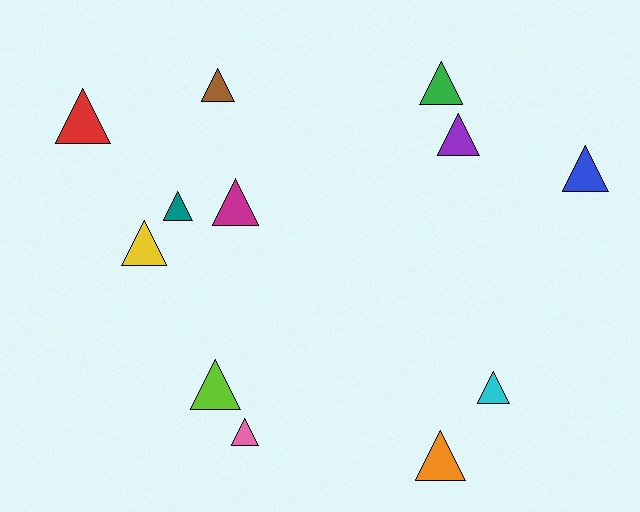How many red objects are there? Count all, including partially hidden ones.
There is 1 red object.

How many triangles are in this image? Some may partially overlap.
There are 12 triangles.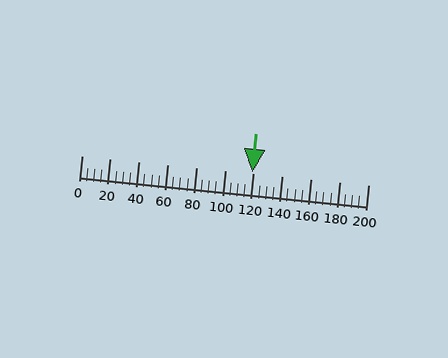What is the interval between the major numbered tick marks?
The major tick marks are spaced 20 units apart.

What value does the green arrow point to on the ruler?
The green arrow points to approximately 119.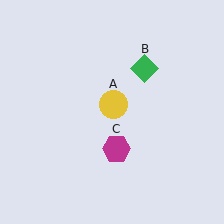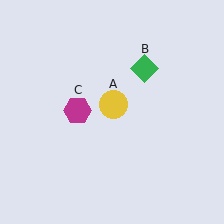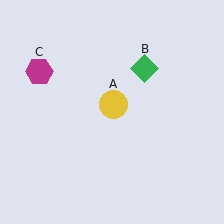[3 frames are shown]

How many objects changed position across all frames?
1 object changed position: magenta hexagon (object C).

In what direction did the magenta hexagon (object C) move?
The magenta hexagon (object C) moved up and to the left.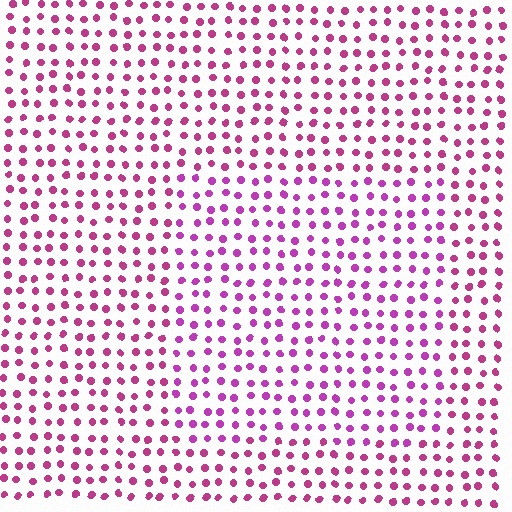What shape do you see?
I see a rectangle.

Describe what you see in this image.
The image is filled with small magenta elements in a uniform arrangement. A rectangle-shaped region is visible where the elements are tinted to a slightly different hue, forming a subtle color boundary.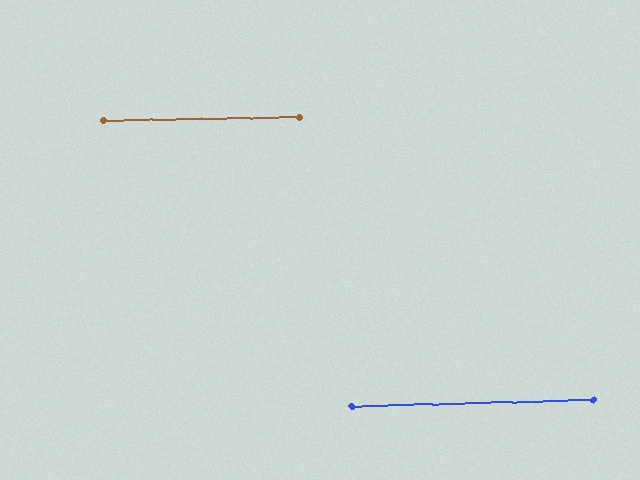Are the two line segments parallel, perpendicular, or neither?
Parallel — their directions differ by only 0.7°.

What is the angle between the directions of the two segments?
Approximately 1 degree.